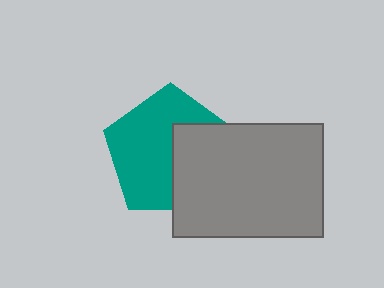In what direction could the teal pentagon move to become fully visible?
The teal pentagon could move left. That would shift it out from behind the gray rectangle entirely.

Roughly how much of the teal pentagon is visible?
About half of it is visible (roughly 61%).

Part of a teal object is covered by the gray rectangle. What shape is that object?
It is a pentagon.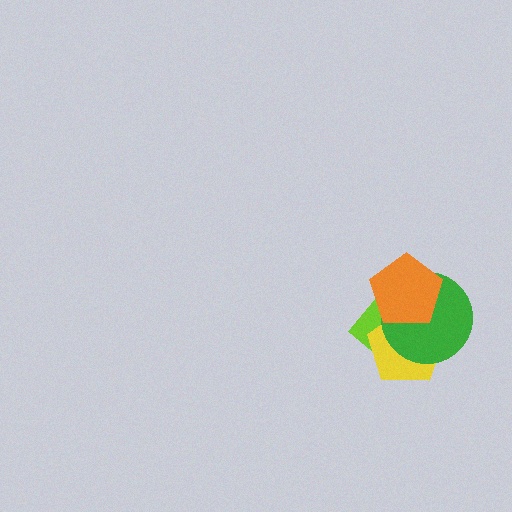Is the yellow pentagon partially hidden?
Yes, it is partially covered by another shape.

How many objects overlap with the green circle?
3 objects overlap with the green circle.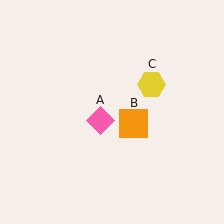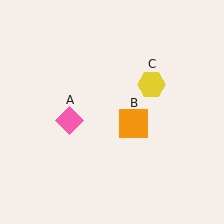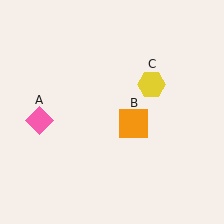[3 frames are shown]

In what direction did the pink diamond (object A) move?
The pink diamond (object A) moved left.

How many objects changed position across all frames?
1 object changed position: pink diamond (object A).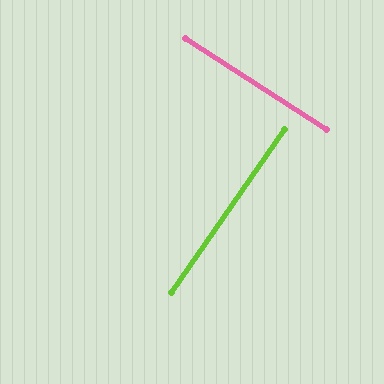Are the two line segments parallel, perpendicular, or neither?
Perpendicular — they meet at approximately 88°.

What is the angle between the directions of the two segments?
Approximately 88 degrees.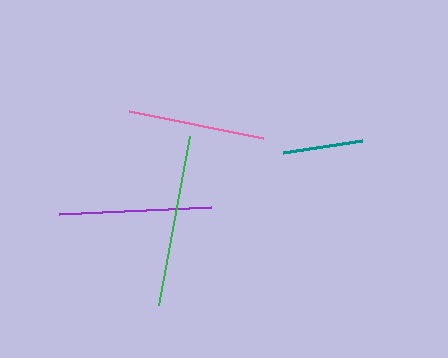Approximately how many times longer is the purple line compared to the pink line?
The purple line is approximately 1.1 times the length of the pink line.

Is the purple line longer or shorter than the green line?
The green line is longer than the purple line.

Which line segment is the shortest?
The teal line is the shortest at approximately 80 pixels.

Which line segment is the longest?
The green line is the longest at approximately 172 pixels.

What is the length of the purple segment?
The purple segment is approximately 152 pixels long.